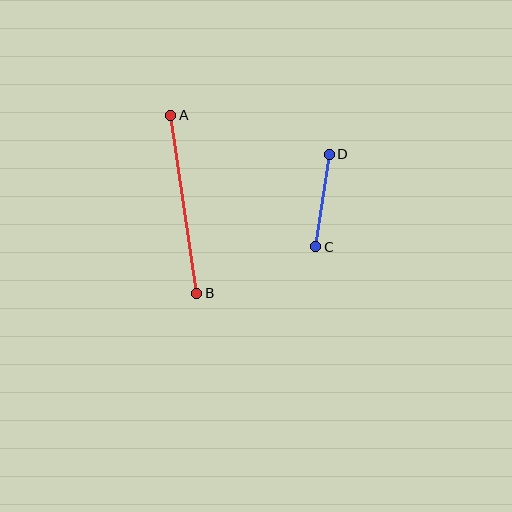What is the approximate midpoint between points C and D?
The midpoint is at approximately (323, 201) pixels.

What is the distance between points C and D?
The distance is approximately 94 pixels.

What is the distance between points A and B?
The distance is approximately 180 pixels.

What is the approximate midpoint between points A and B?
The midpoint is at approximately (184, 204) pixels.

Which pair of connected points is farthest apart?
Points A and B are farthest apart.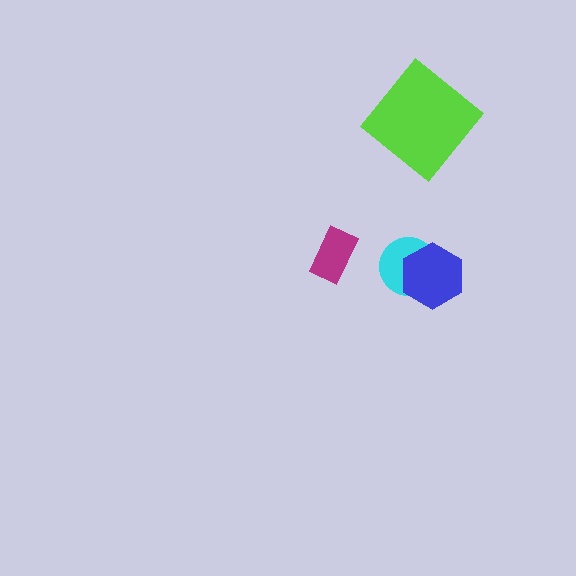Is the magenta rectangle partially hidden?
No, no other shape covers it.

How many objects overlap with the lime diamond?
0 objects overlap with the lime diamond.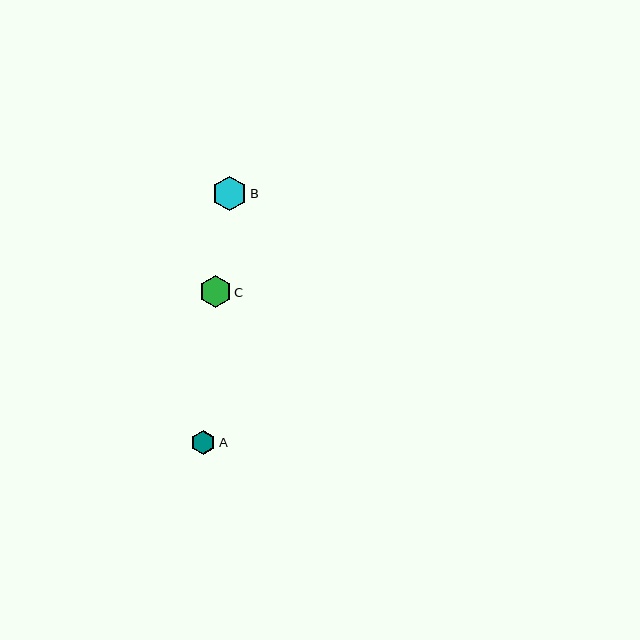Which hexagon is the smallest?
Hexagon A is the smallest with a size of approximately 24 pixels.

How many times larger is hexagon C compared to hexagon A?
Hexagon C is approximately 1.3 times the size of hexagon A.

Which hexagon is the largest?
Hexagon B is the largest with a size of approximately 35 pixels.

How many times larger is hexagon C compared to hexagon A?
Hexagon C is approximately 1.3 times the size of hexagon A.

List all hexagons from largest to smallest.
From largest to smallest: B, C, A.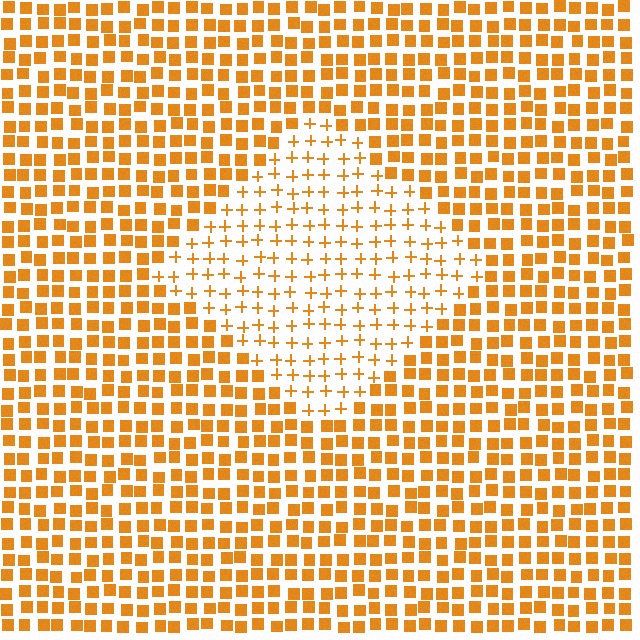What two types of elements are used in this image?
The image uses plus signs inside the diamond region and squares outside it.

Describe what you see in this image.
The image is filled with small orange elements arranged in a uniform grid. A diamond-shaped region contains plus signs, while the surrounding area contains squares. The boundary is defined purely by the change in element shape.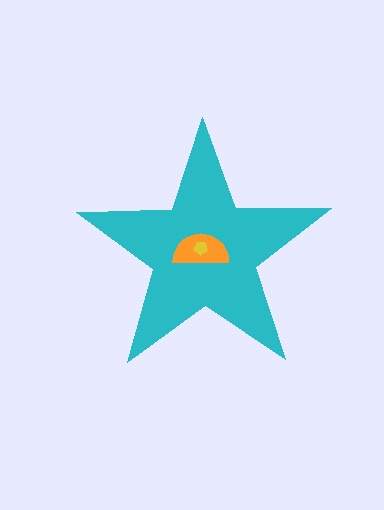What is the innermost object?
The yellow pentagon.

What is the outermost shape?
The cyan star.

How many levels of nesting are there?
3.